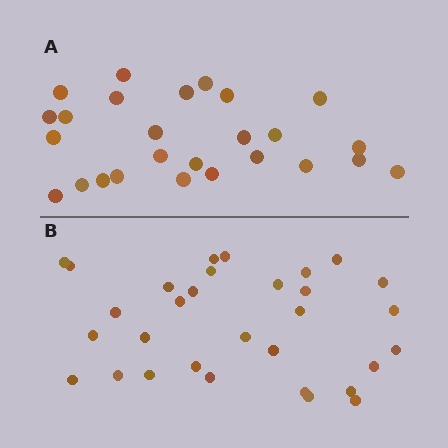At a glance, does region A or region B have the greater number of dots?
Region B (the bottom region) has more dots.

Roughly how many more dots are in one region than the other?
Region B has about 5 more dots than region A.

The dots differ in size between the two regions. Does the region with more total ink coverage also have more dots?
No. Region A has more total ink coverage because its dots are larger, but region B actually contains more individual dots. Total area can be misleading — the number of items is what matters here.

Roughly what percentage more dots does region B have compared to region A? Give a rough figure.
About 20% more.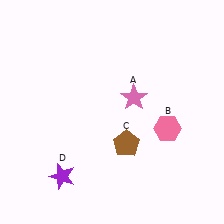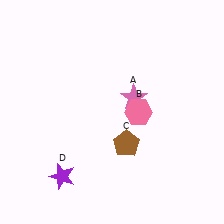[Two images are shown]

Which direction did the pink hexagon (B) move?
The pink hexagon (B) moved left.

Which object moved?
The pink hexagon (B) moved left.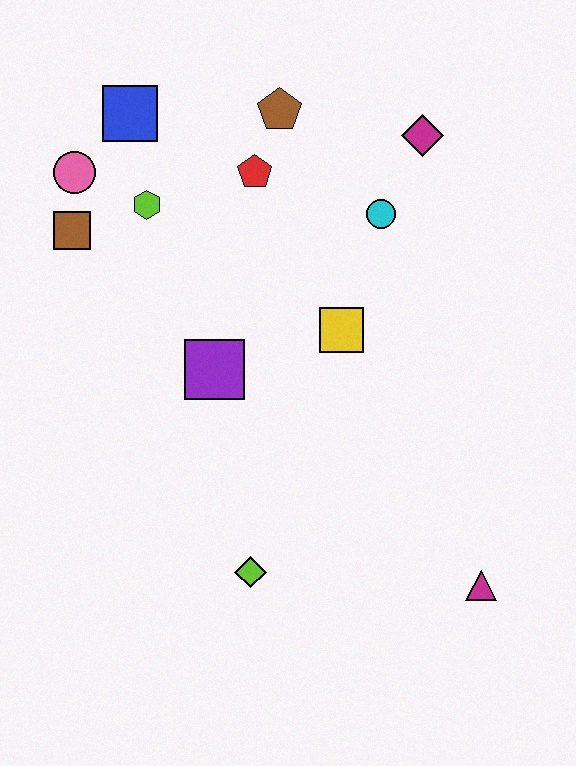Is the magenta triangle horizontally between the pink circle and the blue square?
No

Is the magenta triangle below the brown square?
Yes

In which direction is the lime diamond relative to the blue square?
The lime diamond is below the blue square.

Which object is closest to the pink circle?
The brown square is closest to the pink circle.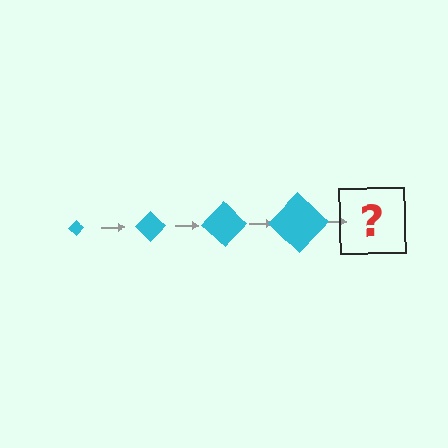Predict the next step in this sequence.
The next step is a cyan diamond, larger than the previous one.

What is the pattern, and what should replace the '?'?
The pattern is that the diamond gets progressively larger each step. The '?' should be a cyan diamond, larger than the previous one.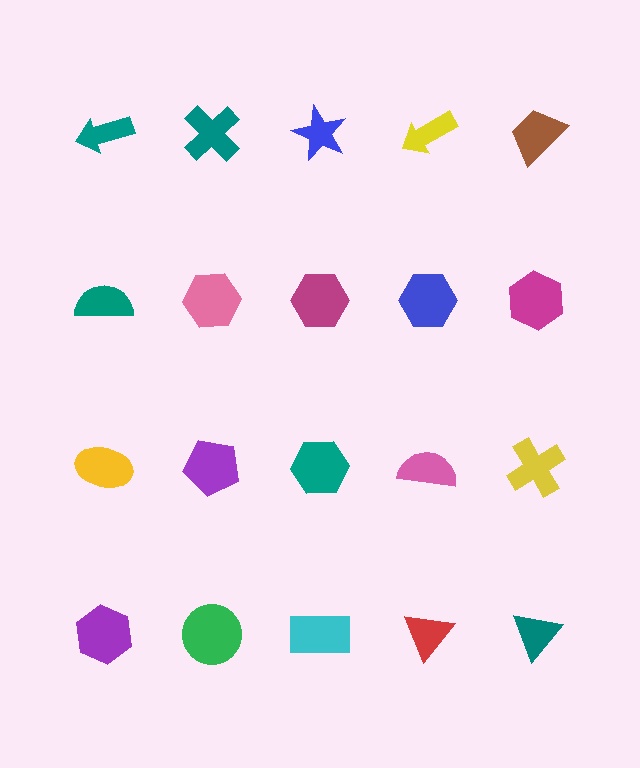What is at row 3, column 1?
A yellow ellipse.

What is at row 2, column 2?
A pink hexagon.